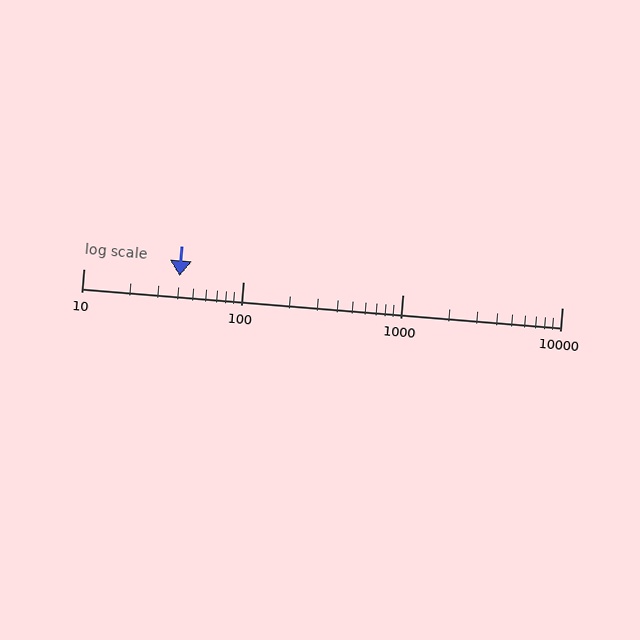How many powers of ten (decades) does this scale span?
The scale spans 3 decades, from 10 to 10000.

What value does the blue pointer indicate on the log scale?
The pointer indicates approximately 40.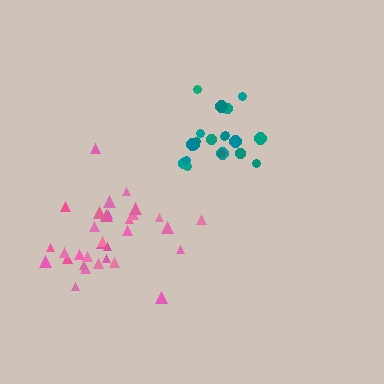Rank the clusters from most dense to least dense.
teal, pink.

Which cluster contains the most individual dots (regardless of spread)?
Pink (33).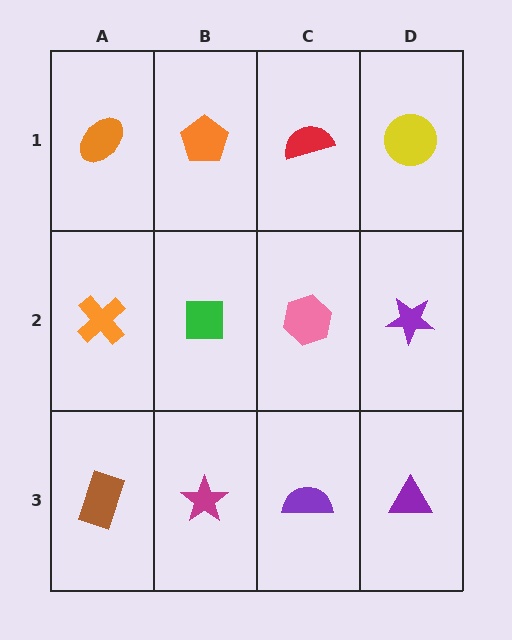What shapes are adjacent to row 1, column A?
An orange cross (row 2, column A), an orange pentagon (row 1, column B).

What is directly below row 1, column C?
A pink hexagon.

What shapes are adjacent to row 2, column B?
An orange pentagon (row 1, column B), a magenta star (row 3, column B), an orange cross (row 2, column A), a pink hexagon (row 2, column C).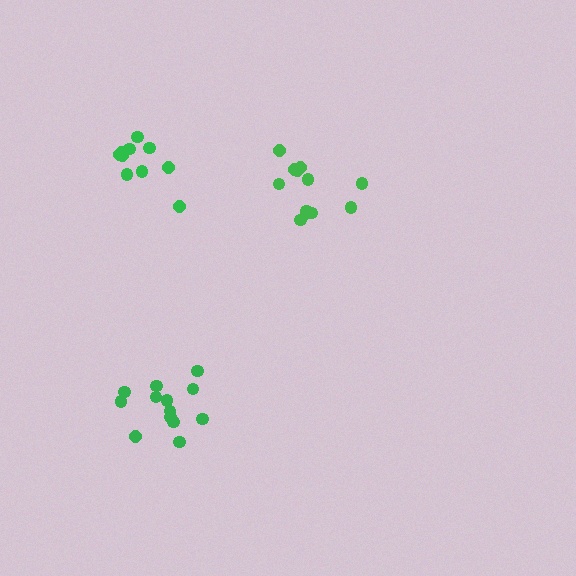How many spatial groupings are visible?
There are 3 spatial groupings.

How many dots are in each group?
Group 1: 13 dots, Group 2: 12 dots, Group 3: 10 dots (35 total).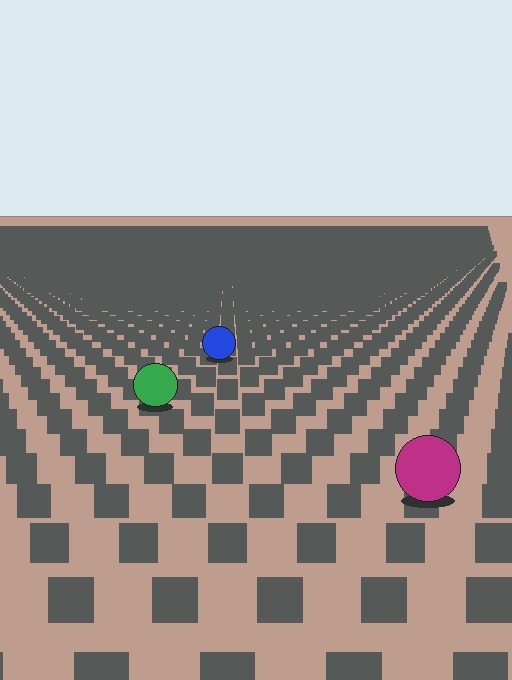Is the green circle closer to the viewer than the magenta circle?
No. The magenta circle is closer — you can tell from the texture gradient: the ground texture is coarser near it.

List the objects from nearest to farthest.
From nearest to farthest: the magenta circle, the green circle, the blue circle.